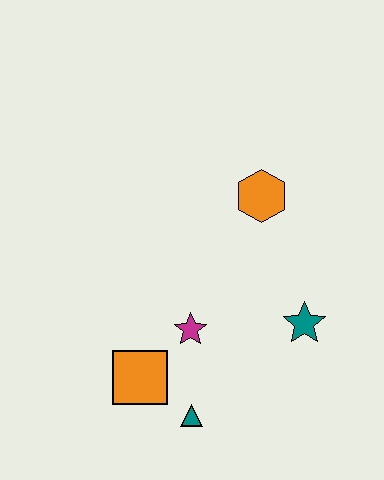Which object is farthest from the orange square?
The orange hexagon is farthest from the orange square.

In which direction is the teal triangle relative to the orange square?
The teal triangle is to the right of the orange square.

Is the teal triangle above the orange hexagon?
No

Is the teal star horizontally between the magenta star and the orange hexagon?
No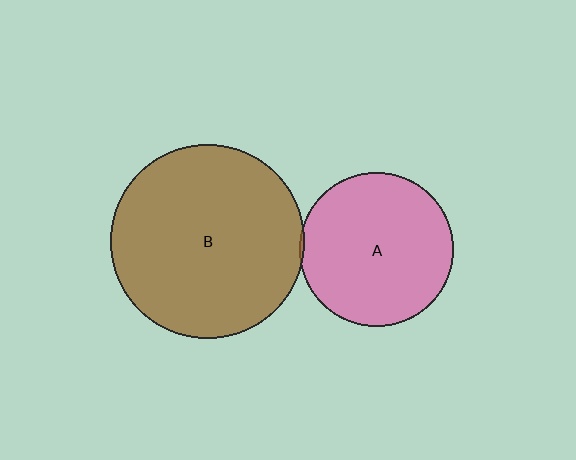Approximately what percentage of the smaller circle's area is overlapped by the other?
Approximately 5%.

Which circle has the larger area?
Circle B (brown).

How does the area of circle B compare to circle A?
Approximately 1.6 times.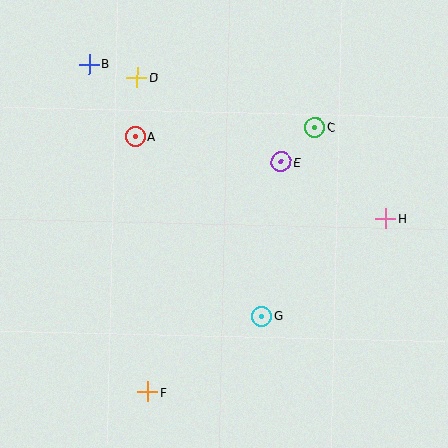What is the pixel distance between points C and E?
The distance between C and E is 48 pixels.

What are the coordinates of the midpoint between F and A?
The midpoint between F and A is at (141, 264).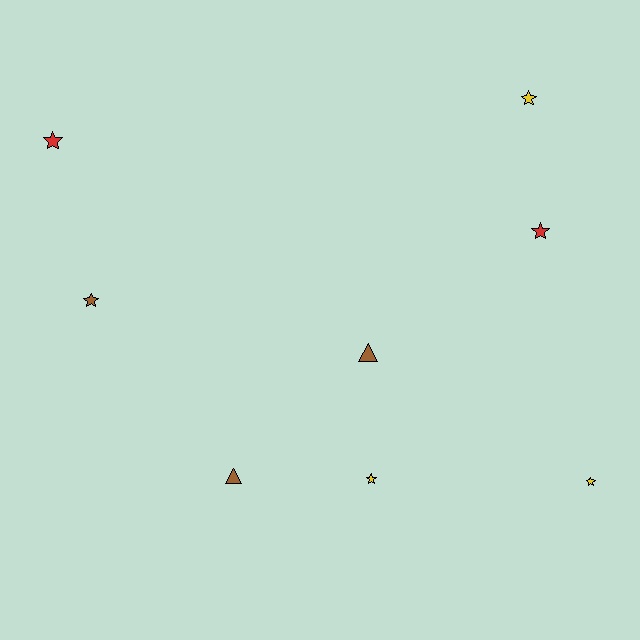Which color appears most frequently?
Yellow, with 3 objects.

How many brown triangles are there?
There are 2 brown triangles.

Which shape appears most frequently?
Star, with 6 objects.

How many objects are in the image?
There are 8 objects.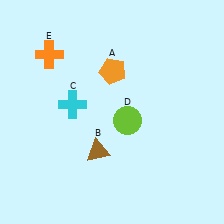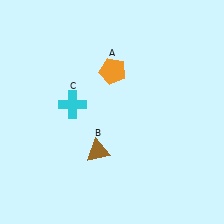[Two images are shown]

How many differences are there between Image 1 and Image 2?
There are 2 differences between the two images.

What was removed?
The orange cross (E), the lime circle (D) were removed in Image 2.